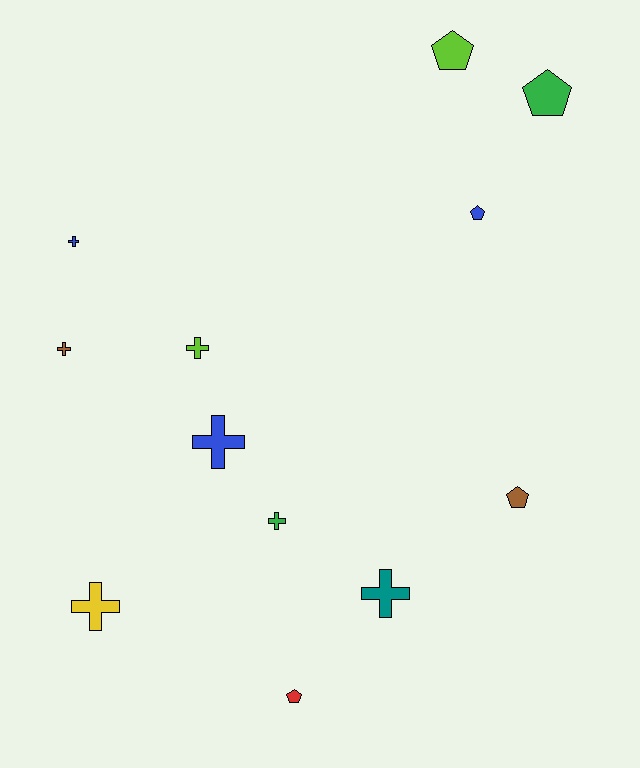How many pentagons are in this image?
There are 5 pentagons.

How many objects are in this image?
There are 12 objects.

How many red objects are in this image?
There is 1 red object.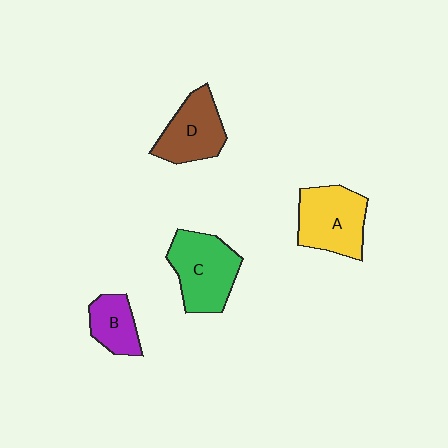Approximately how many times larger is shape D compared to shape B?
Approximately 1.5 times.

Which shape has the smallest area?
Shape B (purple).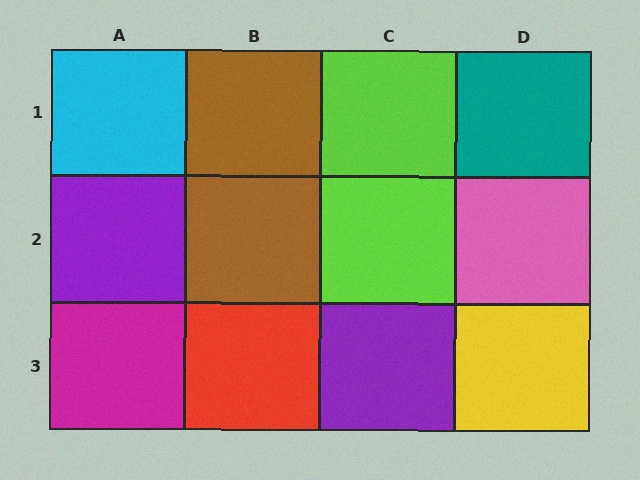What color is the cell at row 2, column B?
Brown.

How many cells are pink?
1 cell is pink.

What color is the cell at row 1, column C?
Lime.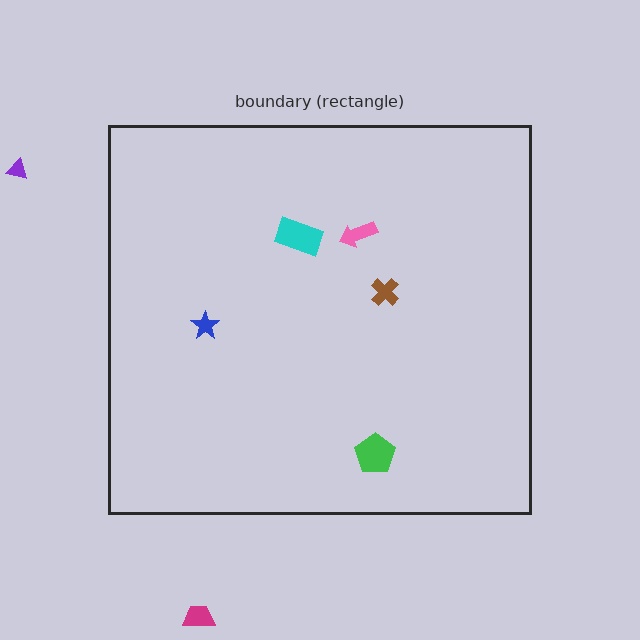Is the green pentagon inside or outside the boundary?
Inside.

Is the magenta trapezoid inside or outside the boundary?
Outside.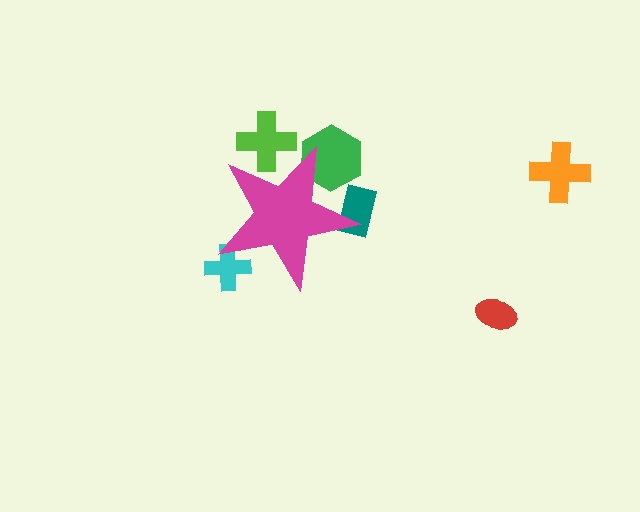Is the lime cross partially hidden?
Yes, the lime cross is partially hidden behind the magenta star.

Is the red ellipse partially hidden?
No, the red ellipse is fully visible.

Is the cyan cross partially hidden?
Yes, the cyan cross is partially hidden behind the magenta star.